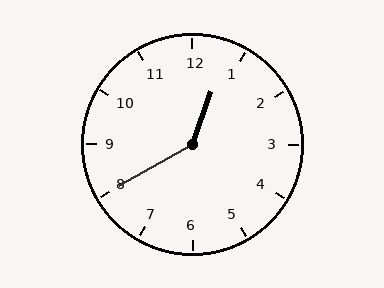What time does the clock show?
12:40.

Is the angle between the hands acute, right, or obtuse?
It is obtuse.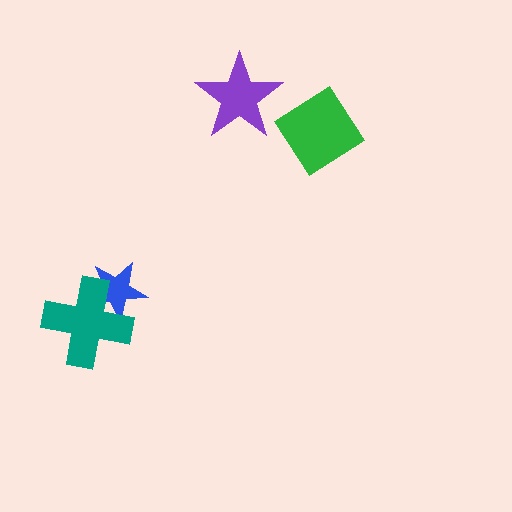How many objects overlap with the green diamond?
0 objects overlap with the green diamond.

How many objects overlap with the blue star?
1 object overlaps with the blue star.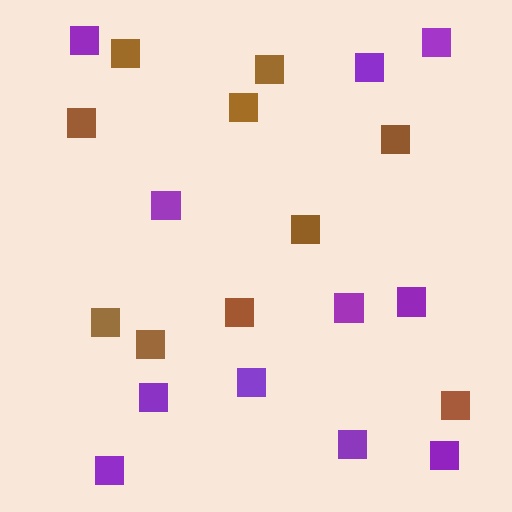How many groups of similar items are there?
There are 2 groups: one group of purple squares (11) and one group of brown squares (10).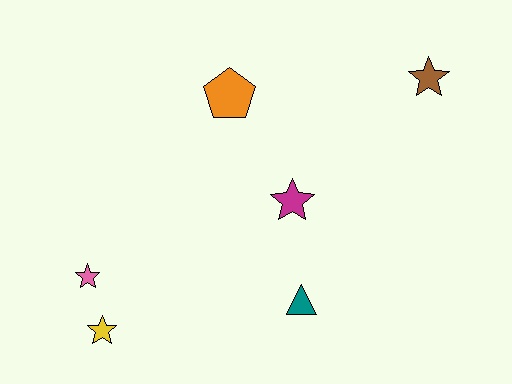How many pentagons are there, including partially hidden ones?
There is 1 pentagon.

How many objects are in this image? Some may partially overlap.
There are 6 objects.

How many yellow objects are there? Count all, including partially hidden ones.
There is 1 yellow object.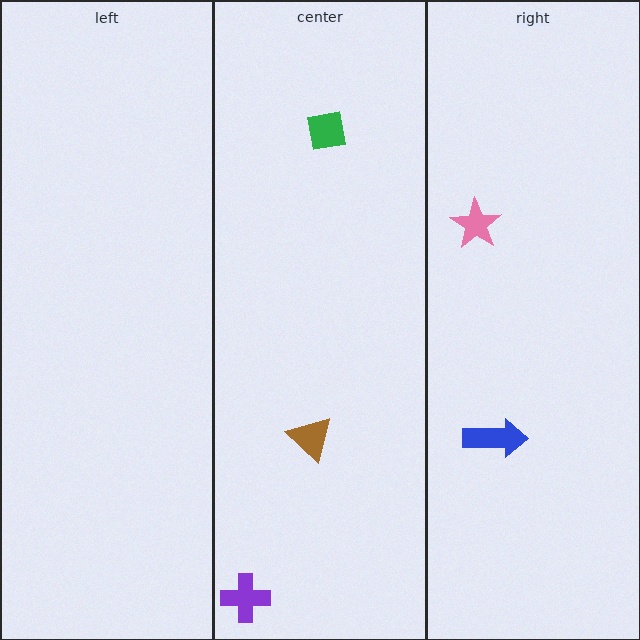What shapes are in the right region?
The blue arrow, the pink star.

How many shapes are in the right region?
2.